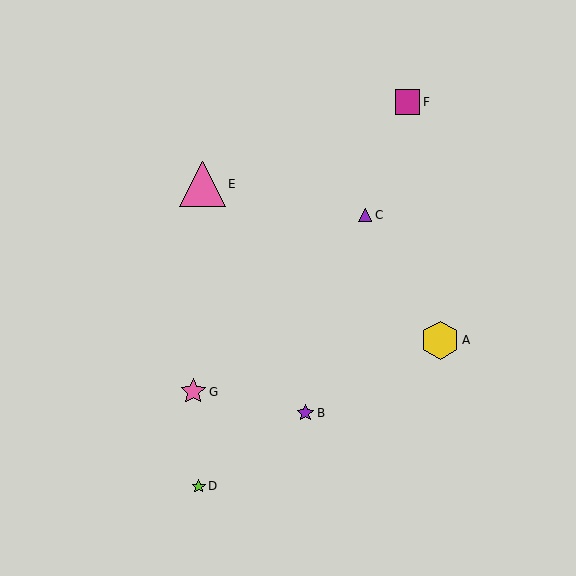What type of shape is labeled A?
Shape A is a yellow hexagon.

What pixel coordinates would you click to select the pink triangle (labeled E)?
Click at (203, 184) to select the pink triangle E.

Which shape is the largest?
The pink triangle (labeled E) is the largest.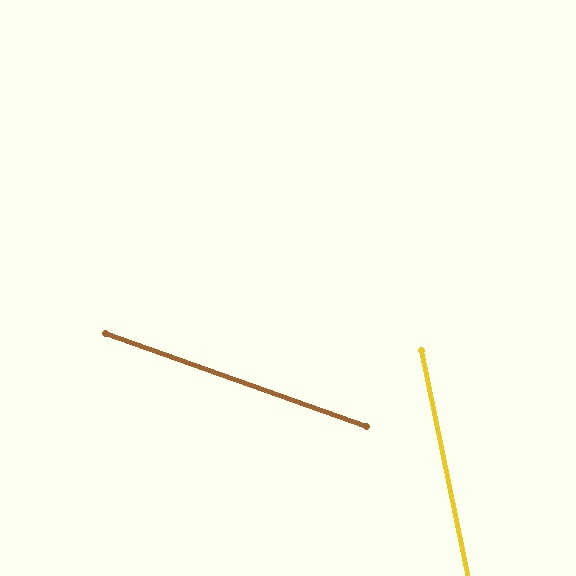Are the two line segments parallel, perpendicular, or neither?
Neither parallel nor perpendicular — they differ by about 59°.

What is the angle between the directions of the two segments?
Approximately 59 degrees.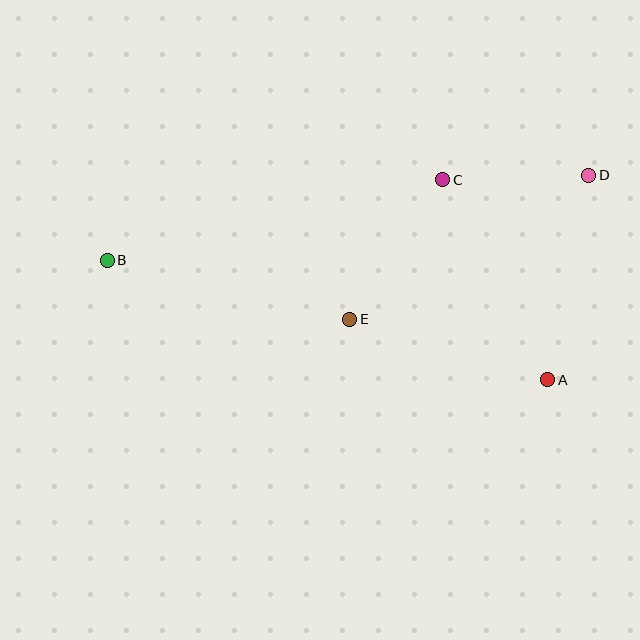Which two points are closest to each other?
Points C and D are closest to each other.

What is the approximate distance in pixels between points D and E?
The distance between D and E is approximately 279 pixels.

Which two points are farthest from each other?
Points B and D are farthest from each other.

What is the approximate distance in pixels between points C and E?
The distance between C and E is approximately 167 pixels.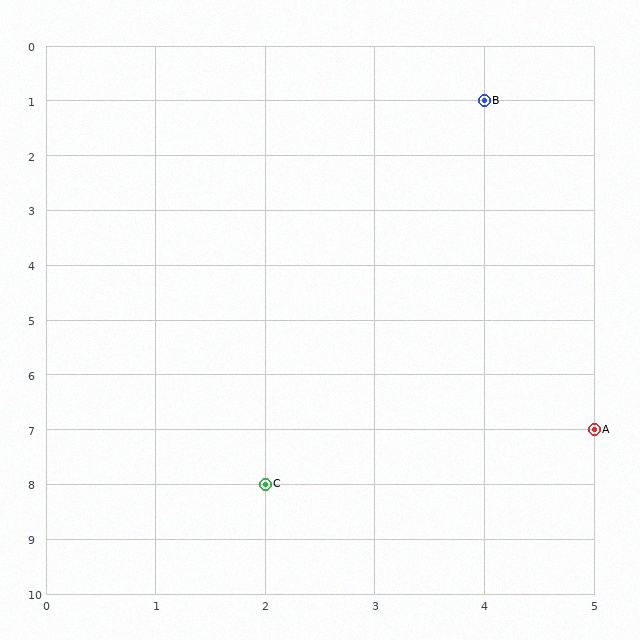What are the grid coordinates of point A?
Point A is at grid coordinates (5, 7).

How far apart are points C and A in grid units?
Points C and A are 3 columns and 1 row apart (about 3.2 grid units diagonally).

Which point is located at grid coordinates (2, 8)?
Point C is at (2, 8).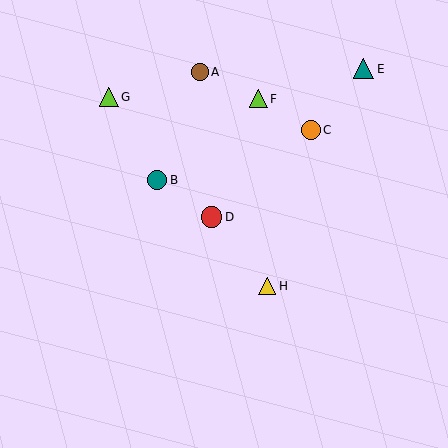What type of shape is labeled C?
Shape C is an orange circle.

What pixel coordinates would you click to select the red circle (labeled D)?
Click at (212, 217) to select the red circle D.